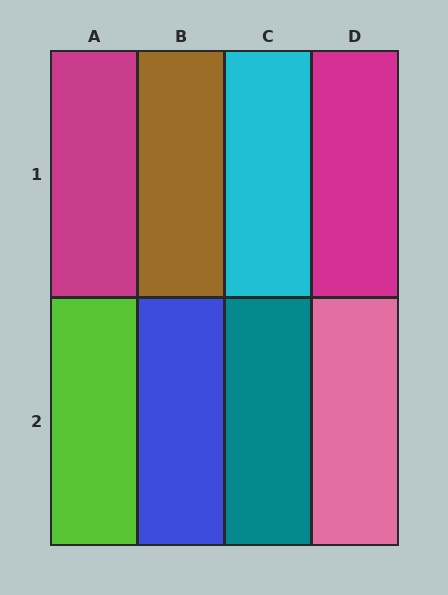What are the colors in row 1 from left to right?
Magenta, brown, cyan, magenta.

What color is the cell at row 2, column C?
Teal.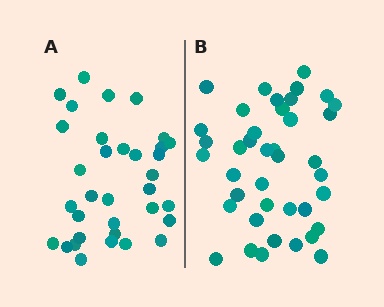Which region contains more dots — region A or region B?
Region B (the right region) has more dots.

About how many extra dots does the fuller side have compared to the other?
Region B has about 6 more dots than region A.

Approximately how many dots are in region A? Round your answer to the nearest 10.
About 30 dots. (The exact count is 34, which rounds to 30.)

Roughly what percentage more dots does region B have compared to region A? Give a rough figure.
About 20% more.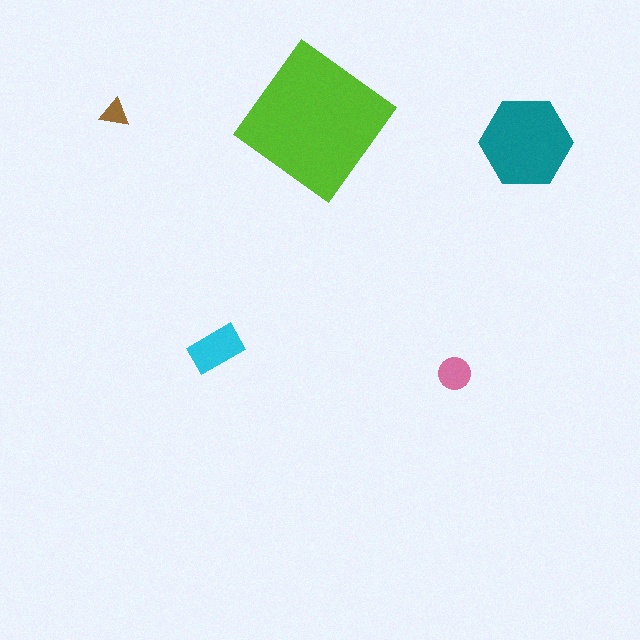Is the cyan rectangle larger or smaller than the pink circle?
Larger.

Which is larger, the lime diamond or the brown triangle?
The lime diamond.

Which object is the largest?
The lime diamond.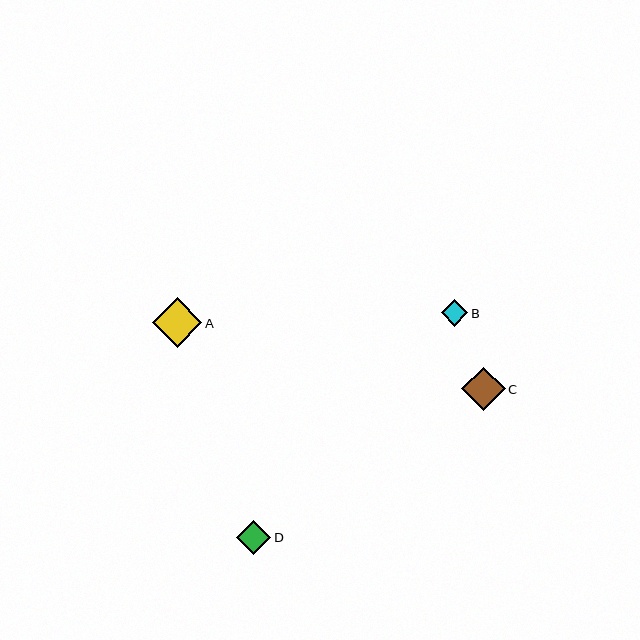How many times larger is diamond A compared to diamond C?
Diamond A is approximately 1.1 times the size of diamond C.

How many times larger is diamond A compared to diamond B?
Diamond A is approximately 1.9 times the size of diamond B.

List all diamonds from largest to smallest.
From largest to smallest: A, C, D, B.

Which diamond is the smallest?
Diamond B is the smallest with a size of approximately 26 pixels.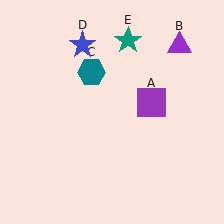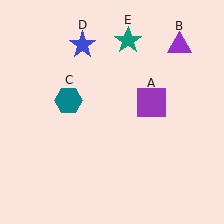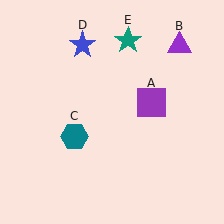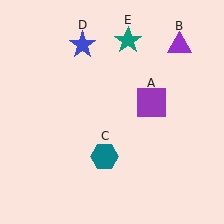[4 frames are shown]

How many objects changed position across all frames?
1 object changed position: teal hexagon (object C).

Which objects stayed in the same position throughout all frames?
Purple square (object A) and purple triangle (object B) and blue star (object D) and teal star (object E) remained stationary.